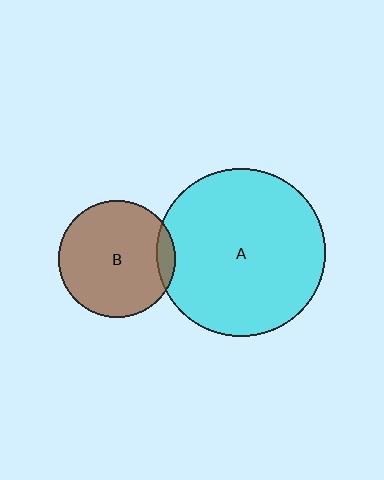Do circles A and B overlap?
Yes.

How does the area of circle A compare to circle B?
Approximately 2.1 times.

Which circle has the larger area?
Circle A (cyan).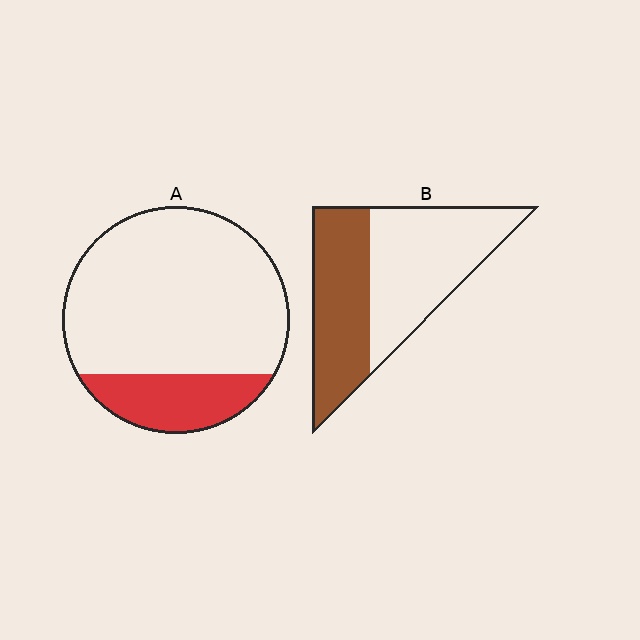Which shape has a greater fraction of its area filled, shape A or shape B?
Shape B.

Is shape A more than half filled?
No.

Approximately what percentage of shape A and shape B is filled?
A is approximately 20% and B is approximately 45%.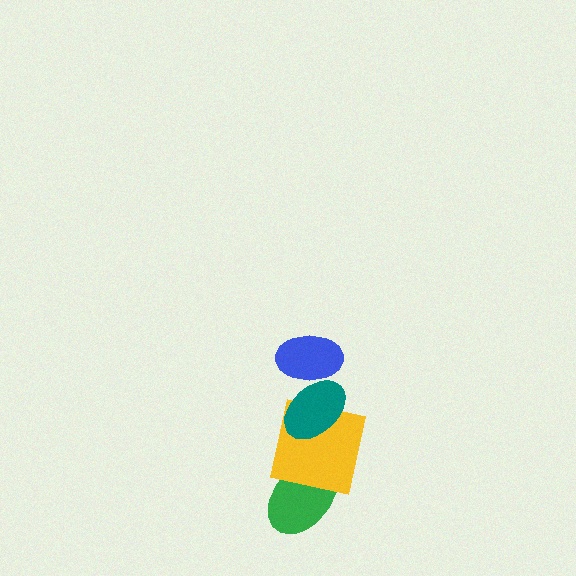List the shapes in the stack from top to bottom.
From top to bottom: the blue ellipse, the teal ellipse, the yellow square, the green ellipse.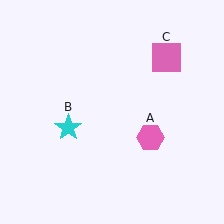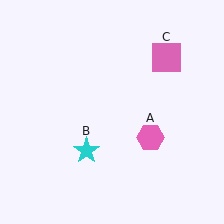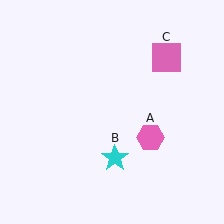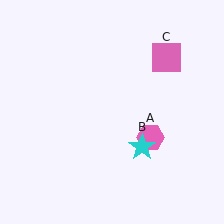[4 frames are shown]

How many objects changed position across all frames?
1 object changed position: cyan star (object B).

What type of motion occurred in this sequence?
The cyan star (object B) rotated counterclockwise around the center of the scene.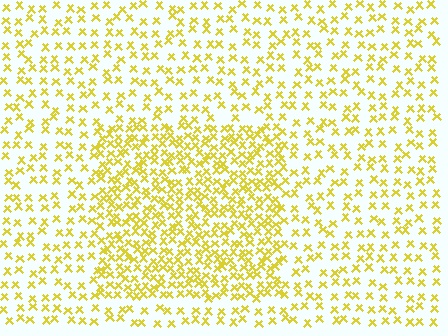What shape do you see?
I see a rectangle.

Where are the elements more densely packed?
The elements are more densely packed inside the rectangle boundary.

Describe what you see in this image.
The image contains small yellow elements arranged at two different densities. A rectangle-shaped region is visible where the elements are more densely packed than the surrounding area.